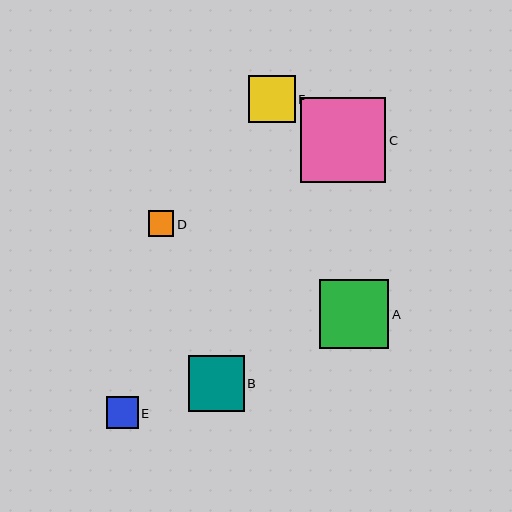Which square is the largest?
Square C is the largest with a size of approximately 86 pixels.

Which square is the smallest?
Square D is the smallest with a size of approximately 26 pixels.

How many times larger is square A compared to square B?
Square A is approximately 1.3 times the size of square B.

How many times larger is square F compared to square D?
Square F is approximately 1.8 times the size of square D.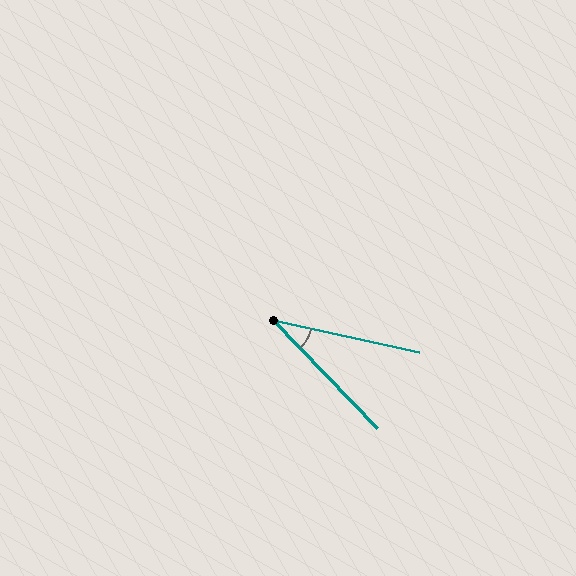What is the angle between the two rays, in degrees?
Approximately 34 degrees.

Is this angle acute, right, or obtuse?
It is acute.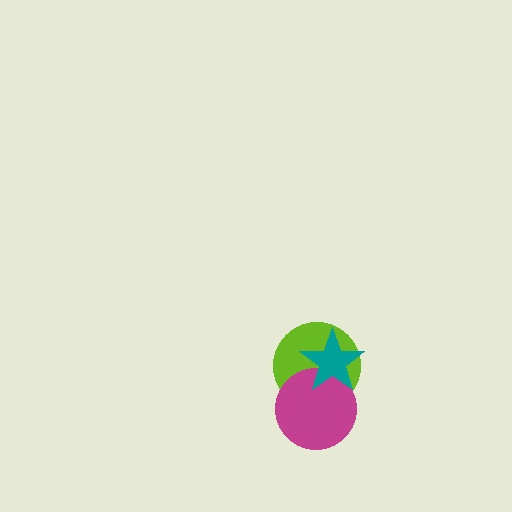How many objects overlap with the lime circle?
2 objects overlap with the lime circle.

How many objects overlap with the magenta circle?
2 objects overlap with the magenta circle.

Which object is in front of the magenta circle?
The teal star is in front of the magenta circle.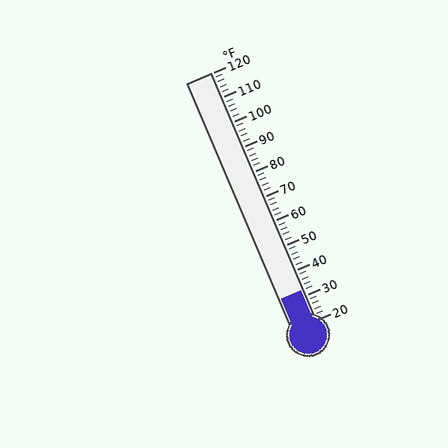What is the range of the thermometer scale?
The thermometer scale ranges from 20°F to 120°F.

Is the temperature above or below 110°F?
The temperature is below 110°F.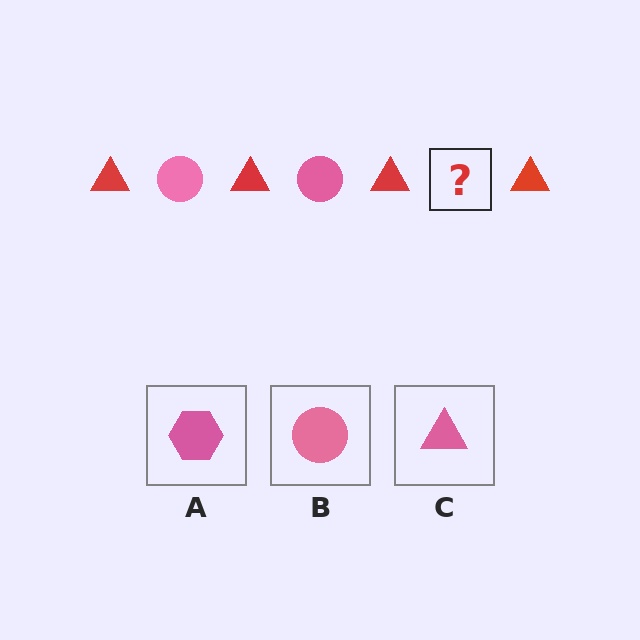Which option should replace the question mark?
Option B.